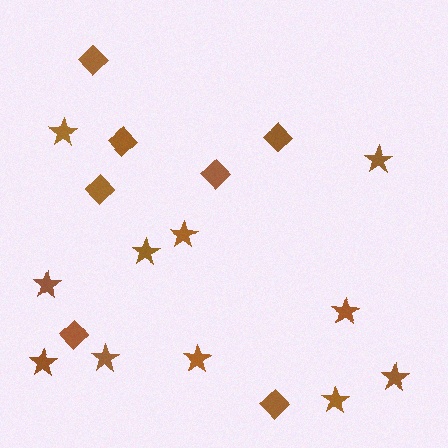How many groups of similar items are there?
There are 2 groups: one group of diamonds (7) and one group of stars (11).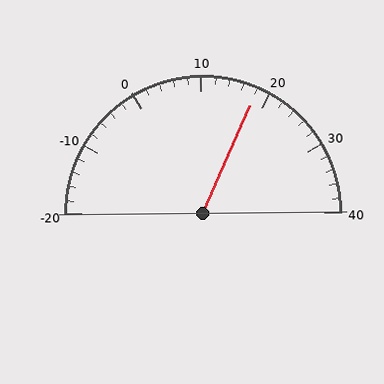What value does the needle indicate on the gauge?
The needle indicates approximately 18.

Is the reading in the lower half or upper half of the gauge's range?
The reading is in the upper half of the range (-20 to 40).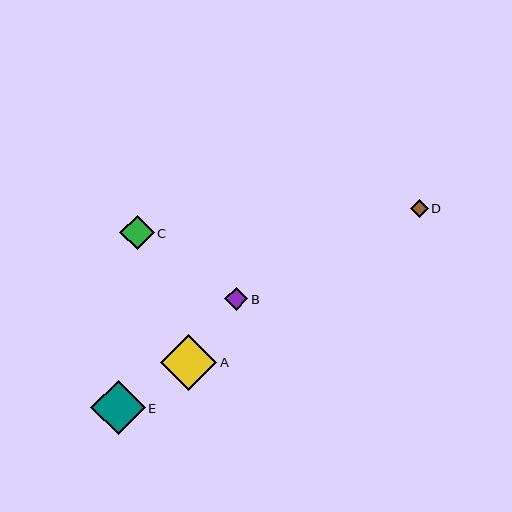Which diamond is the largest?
Diamond A is the largest with a size of approximately 57 pixels.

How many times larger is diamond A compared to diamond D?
Diamond A is approximately 3.2 times the size of diamond D.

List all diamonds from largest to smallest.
From largest to smallest: A, E, C, B, D.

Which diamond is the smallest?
Diamond D is the smallest with a size of approximately 18 pixels.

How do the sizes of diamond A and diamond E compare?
Diamond A and diamond E are approximately the same size.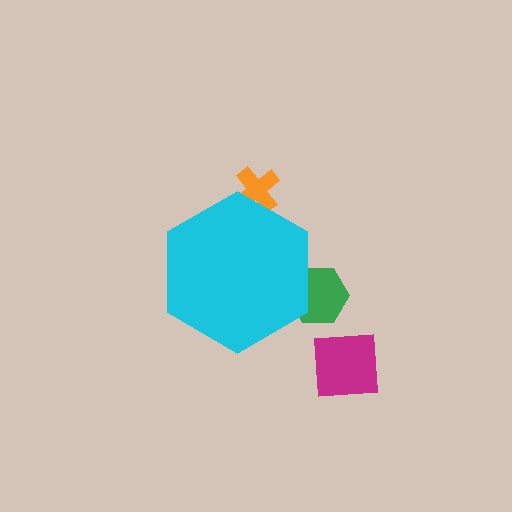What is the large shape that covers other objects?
A cyan hexagon.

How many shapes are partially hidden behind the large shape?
2 shapes are partially hidden.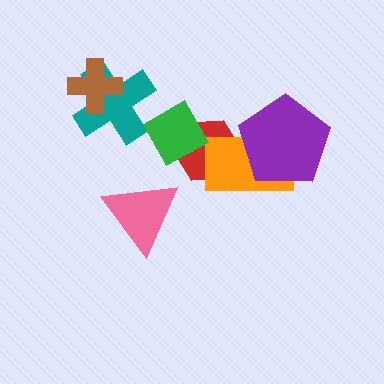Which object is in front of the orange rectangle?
The purple pentagon is in front of the orange rectangle.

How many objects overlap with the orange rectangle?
2 objects overlap with the orange rectangle.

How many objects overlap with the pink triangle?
0 objects overlap with the pink triangle.